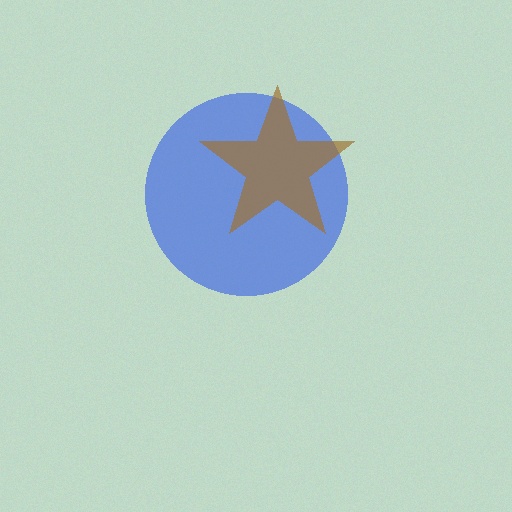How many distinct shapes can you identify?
There are 2 distinct shapes: a blue circle, a brown star.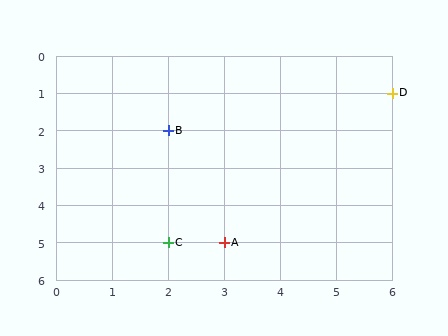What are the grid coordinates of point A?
Point A is at grid coordinates (3, 5).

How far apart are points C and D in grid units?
Points C and D are 4 columns and 4 rows apart (about 5.7 grid units diagonally).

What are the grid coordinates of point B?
Point B is at grid coordinates (2, 2).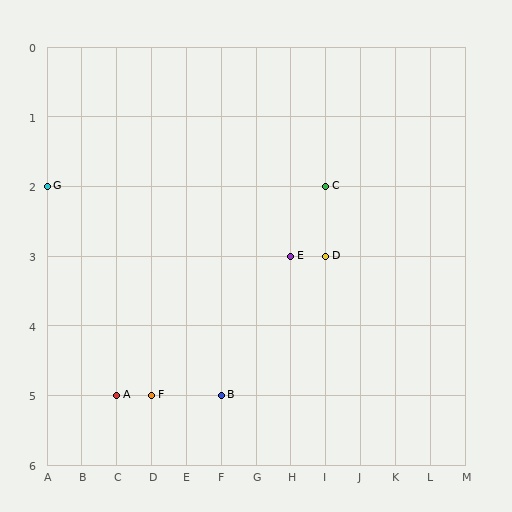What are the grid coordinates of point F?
Point F is at grid coordinates (D, 5).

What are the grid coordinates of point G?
Point G is at grid coordinates (A, 2).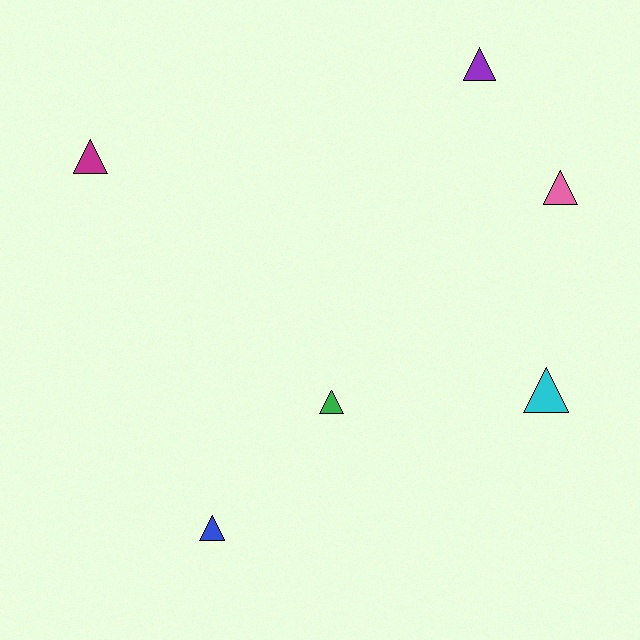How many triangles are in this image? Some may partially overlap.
There are 6 triangles.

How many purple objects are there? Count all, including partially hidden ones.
There is 1 purple object.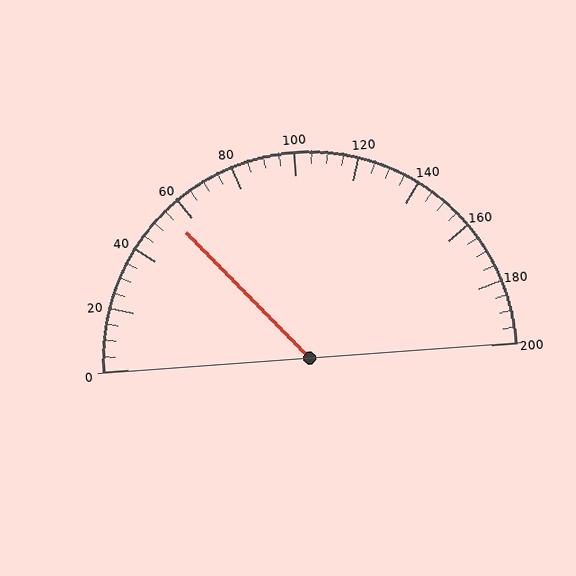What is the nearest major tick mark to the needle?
The nearest major tick mark is 60.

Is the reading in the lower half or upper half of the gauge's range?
The reading is in the lower half of the range (0 to 200).